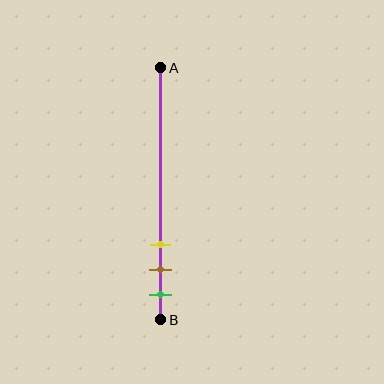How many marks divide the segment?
There are 3 marks dividing the segment.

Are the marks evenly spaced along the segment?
Yes, the marks are approximately evenly spaced.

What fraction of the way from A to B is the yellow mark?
The yellow mark is approximately 70% (0.7) of the way from A to B.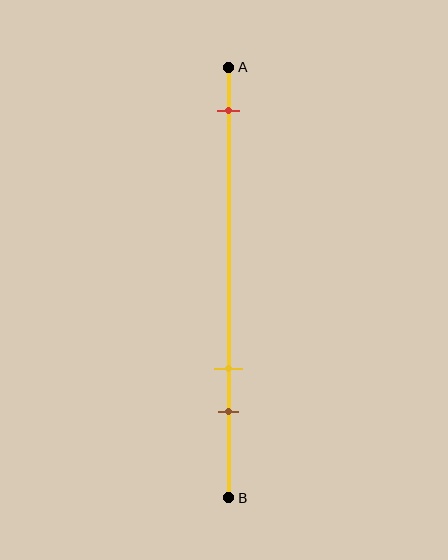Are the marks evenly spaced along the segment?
No, the marks are not evenly spaced.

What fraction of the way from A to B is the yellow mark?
The yellow mark is approximately 70% (0.7) of the way from A to B.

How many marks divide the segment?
There are 3 marks dividing the segment.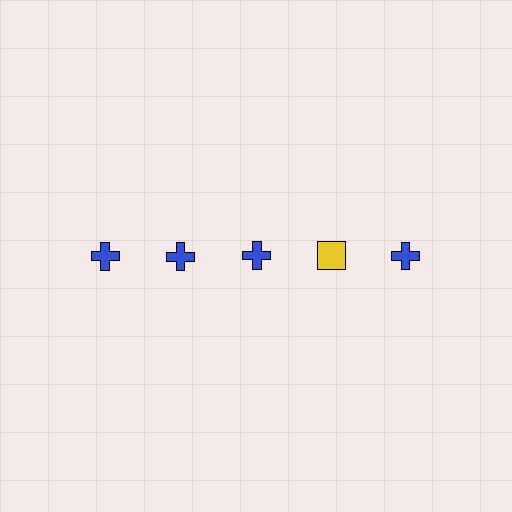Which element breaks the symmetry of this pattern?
The yellow square in the top row, second from right column breaks the symmetry. All other shapes are blue crosses.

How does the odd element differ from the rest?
It differs in both color (yellow instead of blue) and shape (square instead of cross).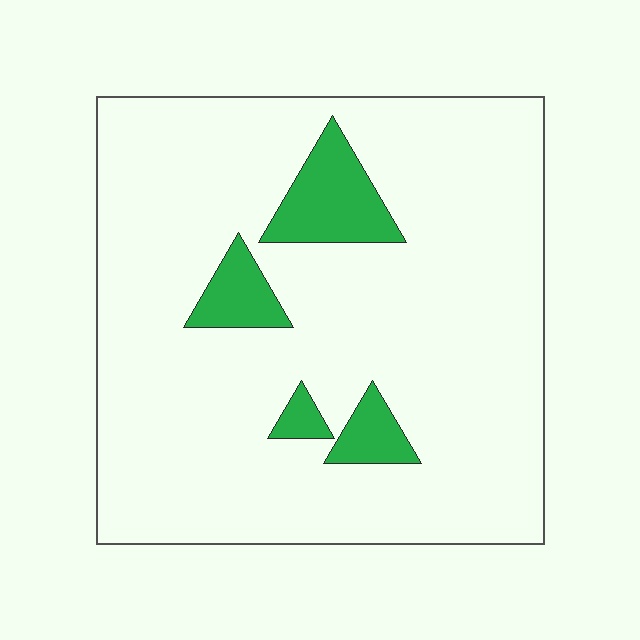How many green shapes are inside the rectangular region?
4.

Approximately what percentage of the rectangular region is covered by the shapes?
Approximately 10%.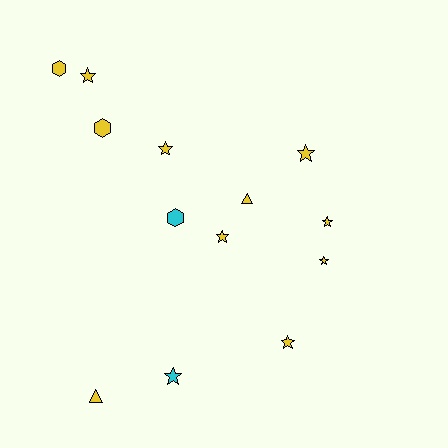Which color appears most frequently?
Yellow, with 11 objects.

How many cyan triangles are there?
There are no cyan triangles.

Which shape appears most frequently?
Star, with 8 objects.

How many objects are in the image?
There are 13 objects.